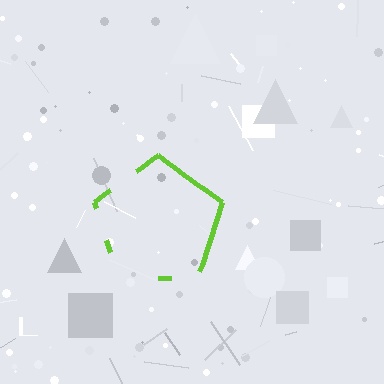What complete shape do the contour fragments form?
The contour fragments form a pentagon.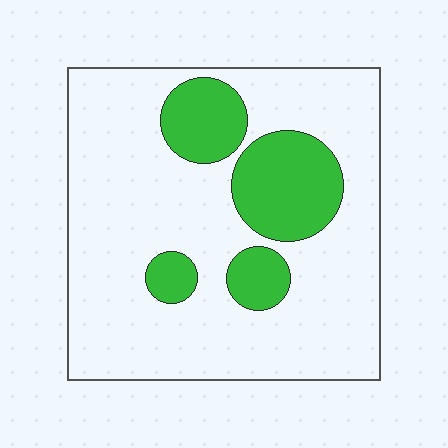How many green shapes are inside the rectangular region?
4.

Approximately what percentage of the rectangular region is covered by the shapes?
Approximately 20%.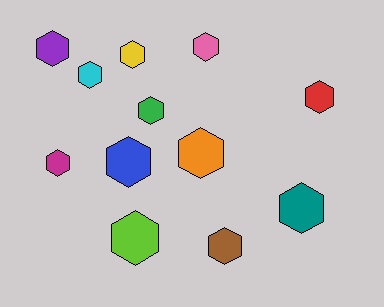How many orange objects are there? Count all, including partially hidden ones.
There is 1 orange object.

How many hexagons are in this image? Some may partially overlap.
There are 12 hexagons.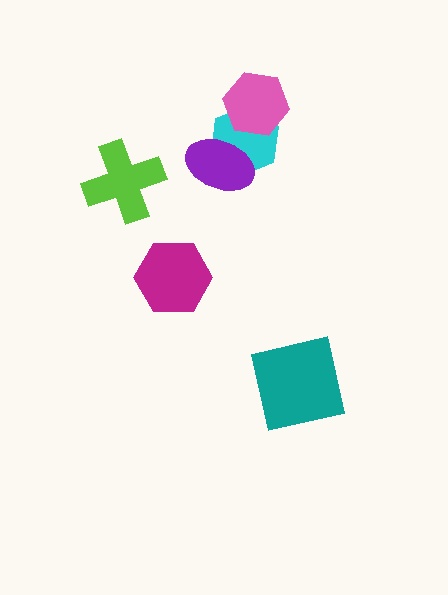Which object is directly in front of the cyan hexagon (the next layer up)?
The purple ellipse is directly in front of the cyan hexagon.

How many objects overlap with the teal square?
0 objects overlap with the teal square.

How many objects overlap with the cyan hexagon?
2 objects overlap with the cyan hexagon.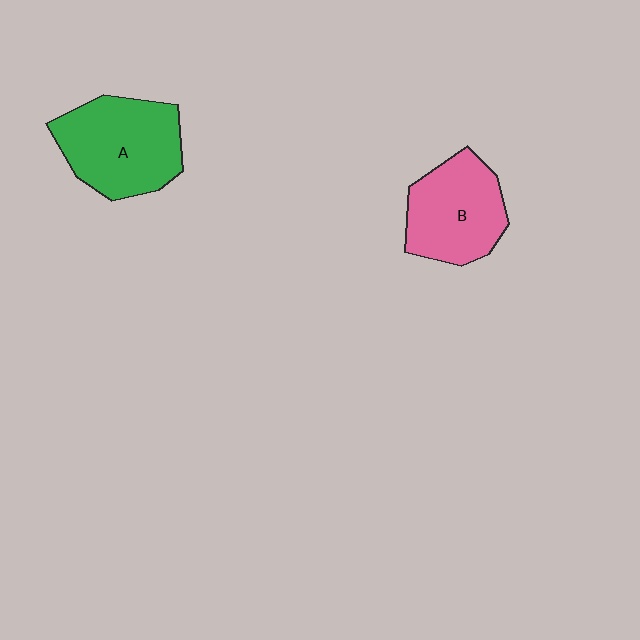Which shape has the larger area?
Shape A (green).